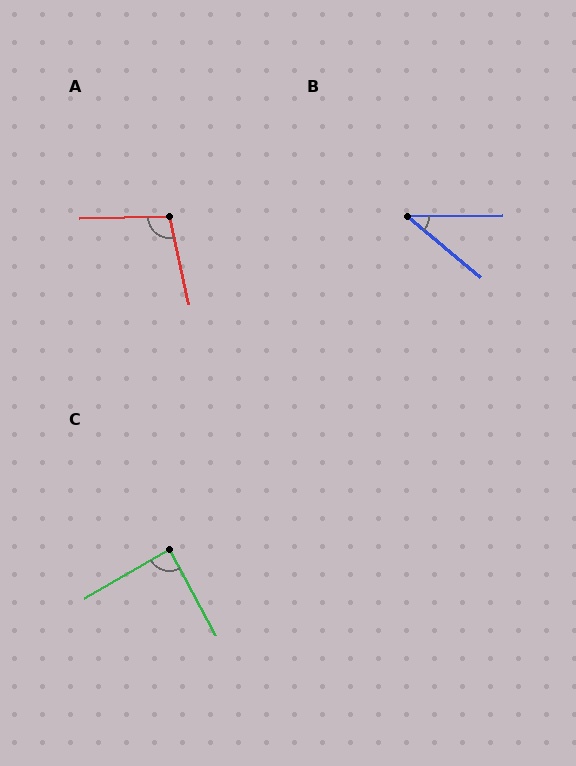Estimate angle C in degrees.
Approximately 88 degrees.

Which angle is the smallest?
B, at approximately 41 degrees.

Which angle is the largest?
A, at approximately 102 degrees.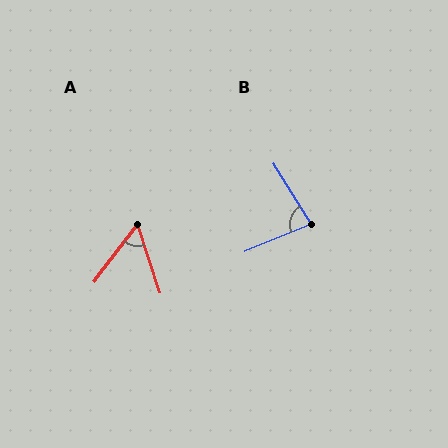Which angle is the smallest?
A, at approximately 55 degrees.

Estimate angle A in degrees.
Approximately 55 degrees.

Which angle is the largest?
B, at approximately 80 degrees.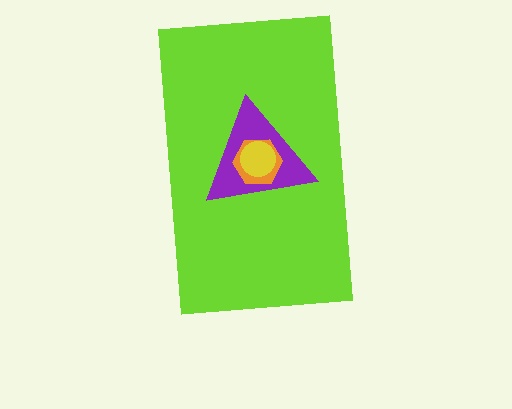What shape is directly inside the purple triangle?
The orange hexagon.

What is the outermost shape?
The lime rectangle.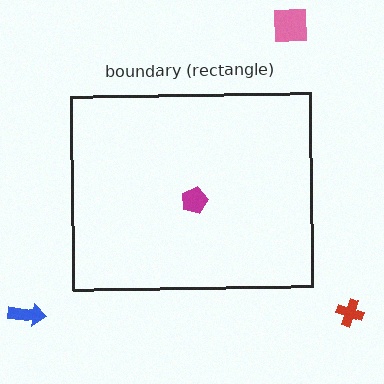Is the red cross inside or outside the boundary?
Outside.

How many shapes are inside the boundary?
1 inside, 3 outside.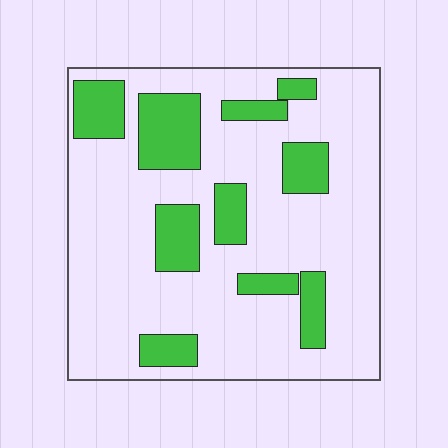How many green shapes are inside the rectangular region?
10.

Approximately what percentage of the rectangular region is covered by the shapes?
Approximately 25%.